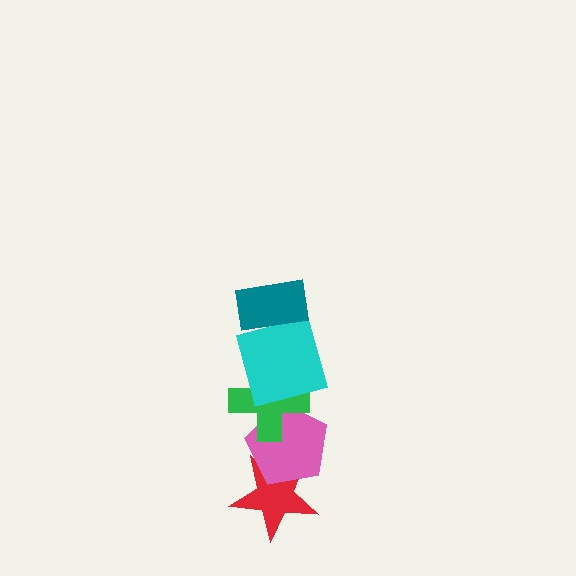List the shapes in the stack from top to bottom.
From top to bottom: the teal rectangle, the cyan square, the green cross, the pink pentagon, the red star.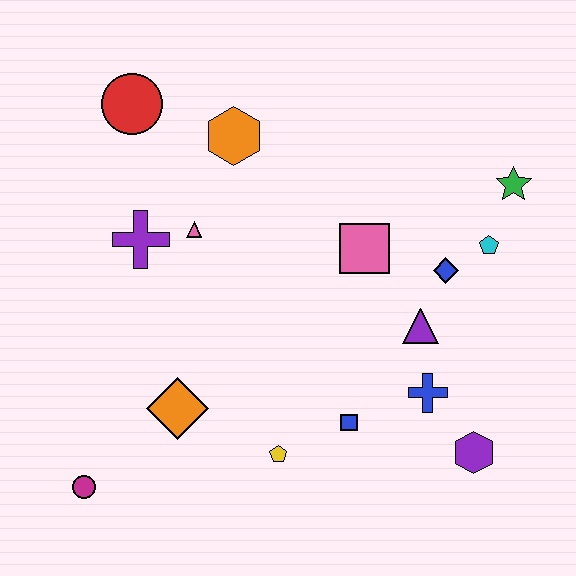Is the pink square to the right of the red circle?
Yes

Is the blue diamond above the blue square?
Yes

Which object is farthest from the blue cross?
The red circle is farthest from the blue cross.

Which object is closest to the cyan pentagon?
The blue diamond is closest to the cyan pentagon.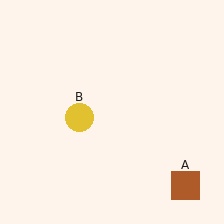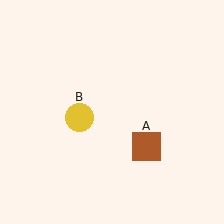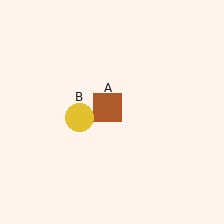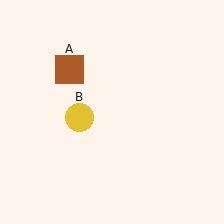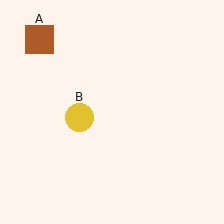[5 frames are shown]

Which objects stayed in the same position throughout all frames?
Yellow circle (object B) remained stationary.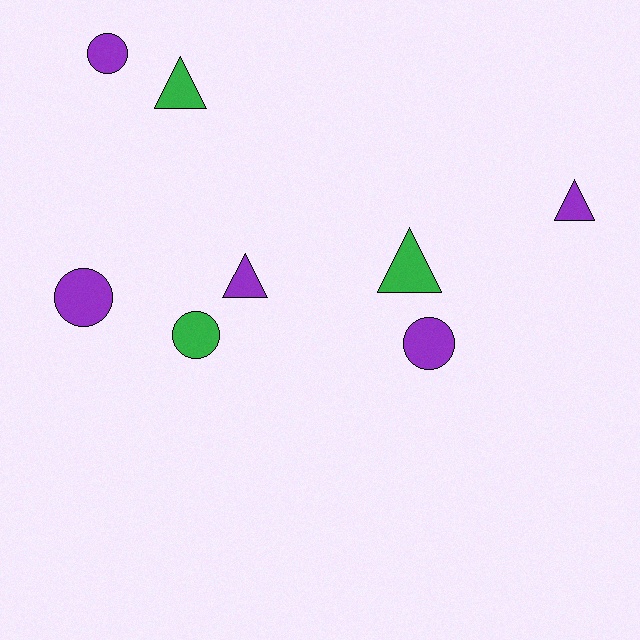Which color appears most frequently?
Purple, with 5 objects.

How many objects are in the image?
There are 8 objects.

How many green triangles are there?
There are 2 green triangles.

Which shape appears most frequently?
Triangle, with 4 objects.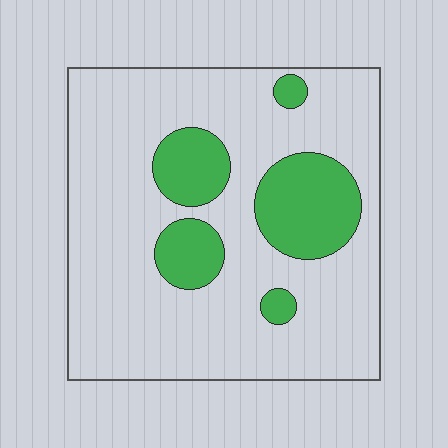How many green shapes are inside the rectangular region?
5.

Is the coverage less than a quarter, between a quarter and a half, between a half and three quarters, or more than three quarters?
Less than a quarter.